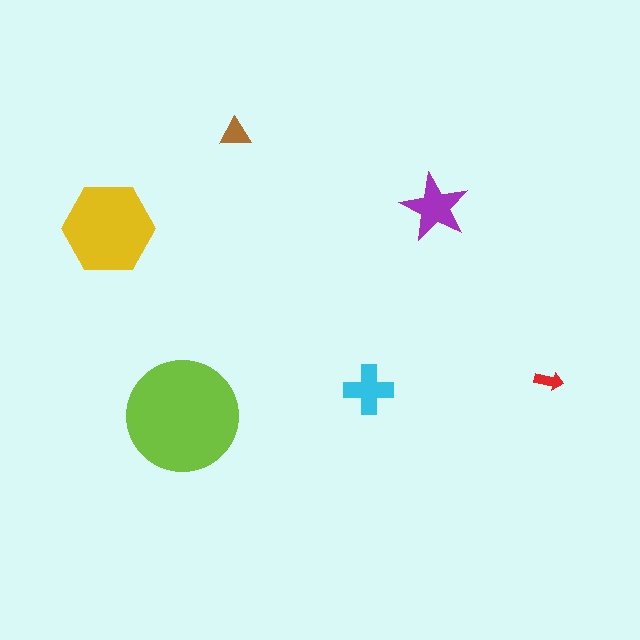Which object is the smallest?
The red arrow.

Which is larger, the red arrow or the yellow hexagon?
The yellow hexagon.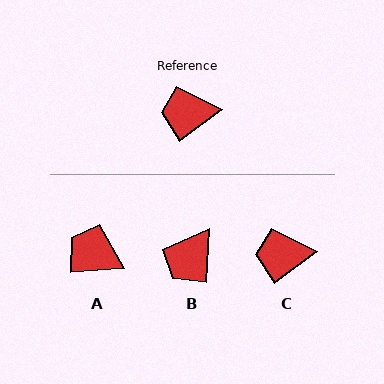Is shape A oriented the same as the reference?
No, it is off by about 33 degrees.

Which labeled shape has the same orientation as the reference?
C.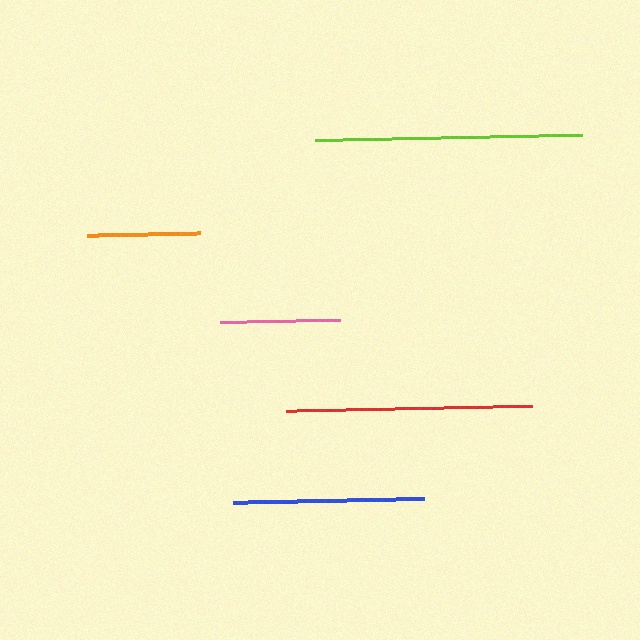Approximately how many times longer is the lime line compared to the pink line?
The lime line is approximately 2.2 times the length of the pink line.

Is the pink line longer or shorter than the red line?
The red line is longer than the pink line.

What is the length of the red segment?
The red segment is approximately 246 pixels long.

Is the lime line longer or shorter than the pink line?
The lime line is longer than the pink line.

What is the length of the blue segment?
The blue segment is approximately 192 pixels long.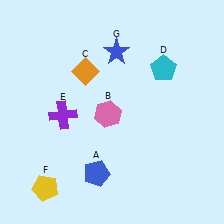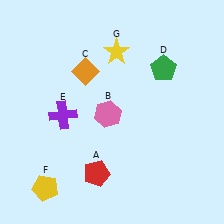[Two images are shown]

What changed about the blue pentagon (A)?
In Image 1, A is blue. In Image 2, it changed to red.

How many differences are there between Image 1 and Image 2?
There are 3 differences between the two images.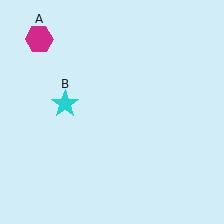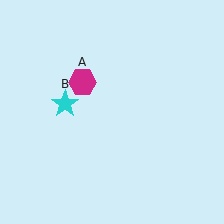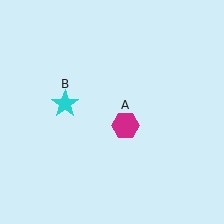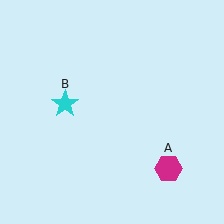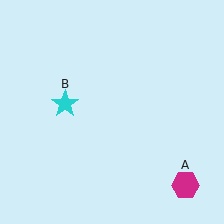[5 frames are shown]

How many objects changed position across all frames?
1 object changed position: magenta hexagon (object A).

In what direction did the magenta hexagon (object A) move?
The magenta hexagon (object A) moved down and to the right.